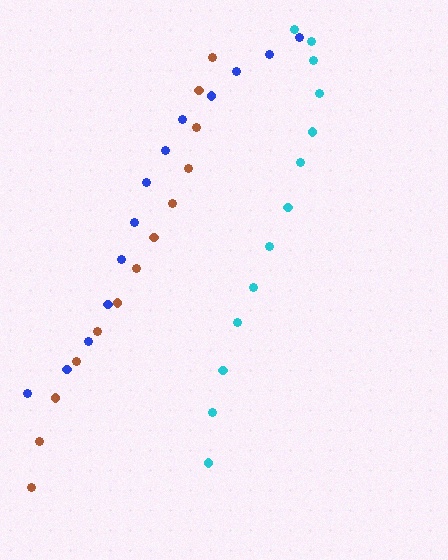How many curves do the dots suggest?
There are 3 distinct paths.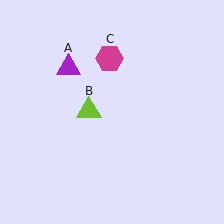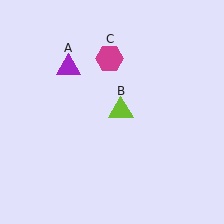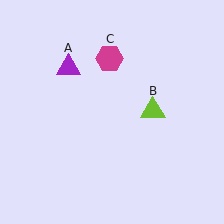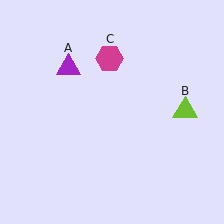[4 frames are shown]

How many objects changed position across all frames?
1 object changed position: lime triangle (object B).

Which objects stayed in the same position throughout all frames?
Purple triangle (object A) and magenta hexagon (object C) remained stationary.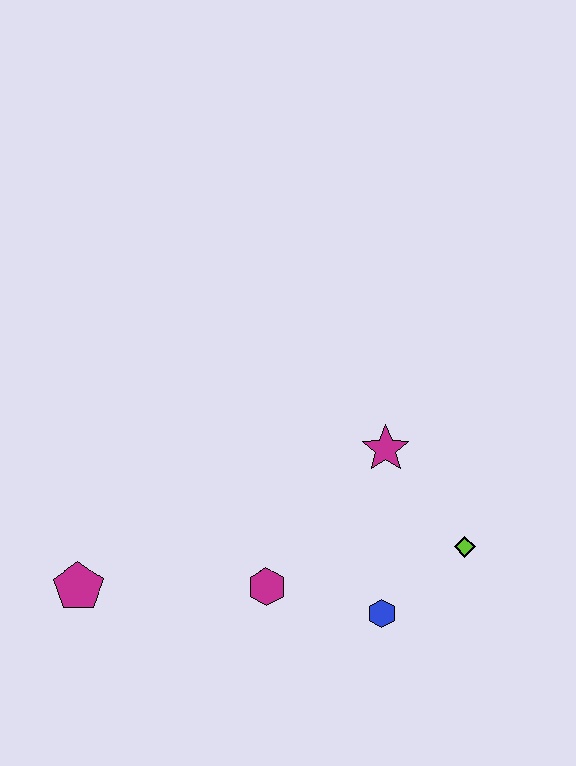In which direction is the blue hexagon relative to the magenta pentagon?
The blue hexagon is to the right of the magenta pentagon.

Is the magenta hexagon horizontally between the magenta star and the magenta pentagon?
Yes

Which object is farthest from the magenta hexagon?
The lime diamond is farthest from the magenta hexagon.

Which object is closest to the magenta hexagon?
The blue hexagon is closest to the magenta hexagon.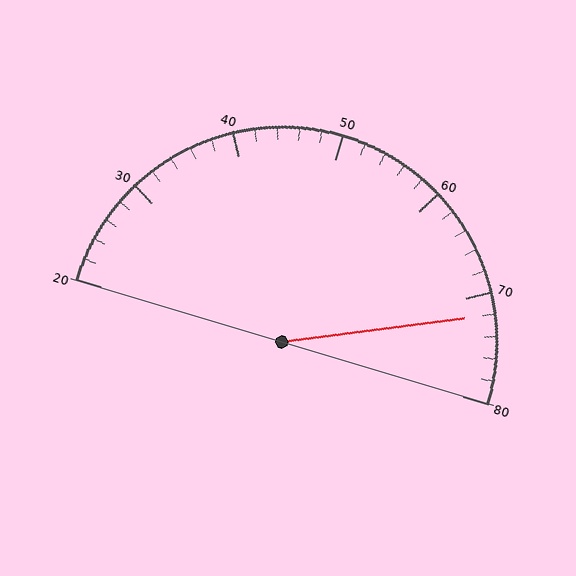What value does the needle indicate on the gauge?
The needle indicates approximately 72.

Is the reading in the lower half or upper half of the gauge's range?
The reading is in the upper half of the range (20 to 80).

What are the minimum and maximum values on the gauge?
The gauge ranges from 20 to 80.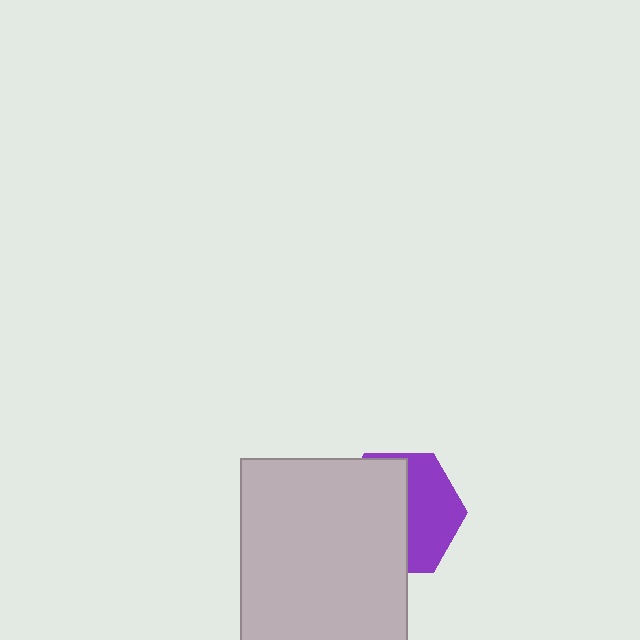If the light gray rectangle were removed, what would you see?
You would see the complete purple hexagon.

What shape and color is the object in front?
The object in front is a light gray rectangle.